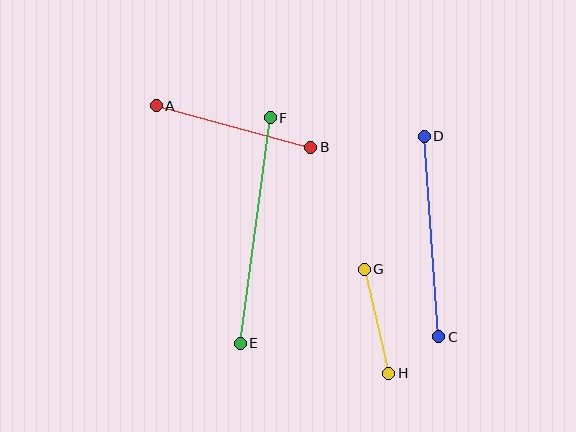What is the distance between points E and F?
The distance is approximately 227 pixels.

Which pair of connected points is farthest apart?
Points E and F are farthest apart.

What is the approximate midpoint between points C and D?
The midpoint is at approximately (431, 237) pixels.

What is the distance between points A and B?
The distance is approximately 160 pixels.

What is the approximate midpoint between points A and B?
The midpoint is at approximately (234, 127) pixels.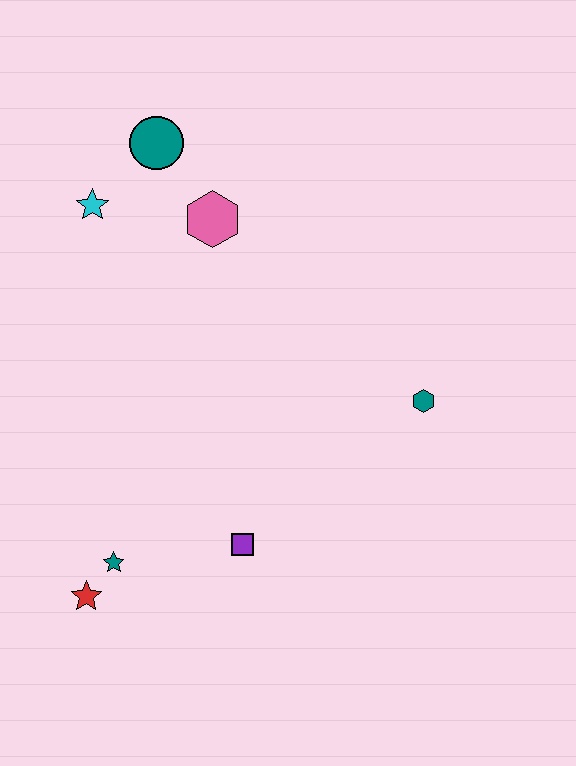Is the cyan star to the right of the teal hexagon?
No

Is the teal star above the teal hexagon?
No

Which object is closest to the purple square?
The teal star is closest to the purple square.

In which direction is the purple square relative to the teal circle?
The purple square is below the teal circle.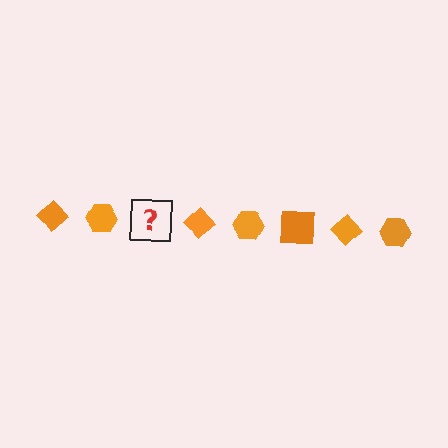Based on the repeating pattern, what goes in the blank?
The blank should be an orange square.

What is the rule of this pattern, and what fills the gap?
The rule is that the pattern cycles through diamond, hexagon, square shapes in orange. The gap should be filled with an orange square.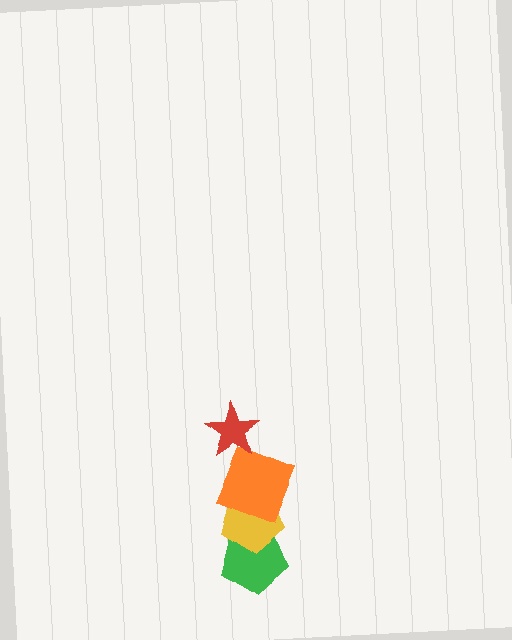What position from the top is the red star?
The red star is 1st from the top.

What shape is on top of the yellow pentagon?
The orange square is on top of the yellow pentagon.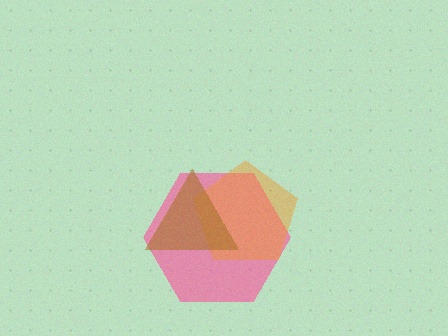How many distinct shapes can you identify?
There are 3 distinct shapes: a pink hexagon, an orange pentagon, a brown triangle.